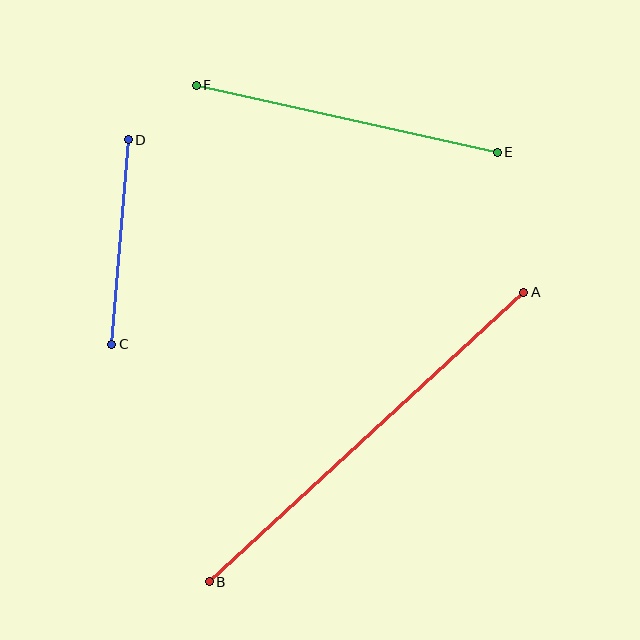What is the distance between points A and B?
The distance is approximately 427 pixels.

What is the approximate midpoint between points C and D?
The midpoint is at approximately (120, 242) pixels.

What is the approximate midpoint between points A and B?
The midpoint is at approximately (366, 437) pixels.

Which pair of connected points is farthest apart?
Points A and B are farthest apart.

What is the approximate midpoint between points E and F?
The midpoint is at approximately (347, 119) pixels.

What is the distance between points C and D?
The distance is approximately 205 pixels.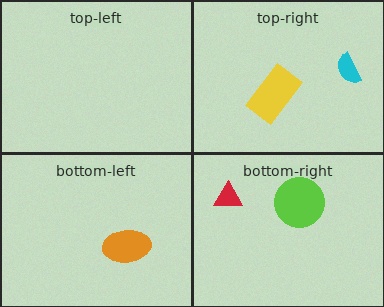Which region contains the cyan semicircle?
The top-right region.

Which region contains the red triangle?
The bottom-right region.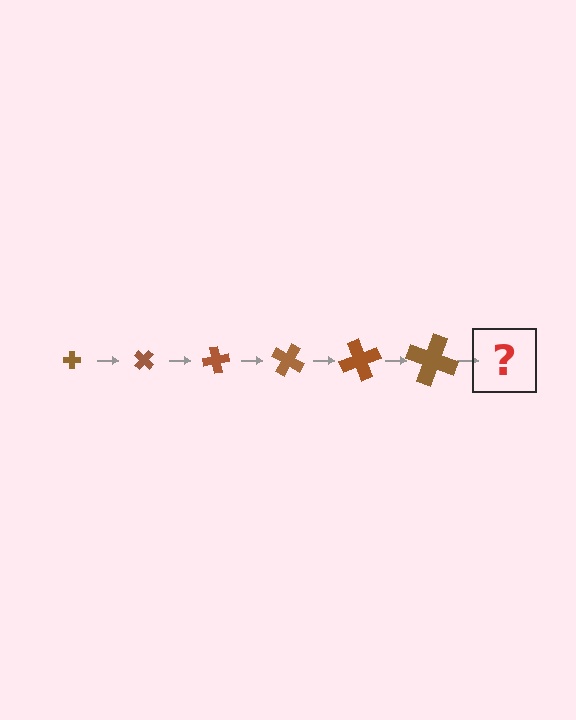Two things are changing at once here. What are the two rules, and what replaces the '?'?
The two rules are that the cross grows larger each step and it rotates 40 degrees each step. The '?' should be a cross, larger than the previous one and rotated 240 degrees from the start.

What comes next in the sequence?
The next element should be a cross, larger than the previous one and rotated 240 degrees from the start.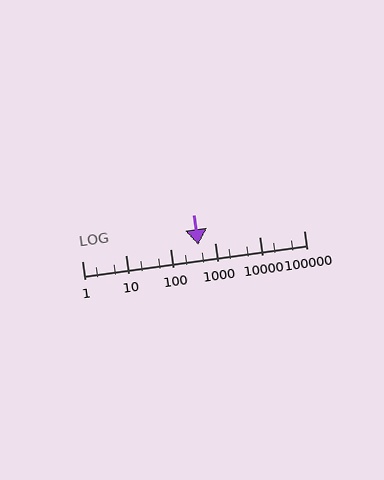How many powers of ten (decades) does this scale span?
The scale spans 5 decades, from 1 to 100000.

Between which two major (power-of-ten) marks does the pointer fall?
The pointer is between 100 and 1000.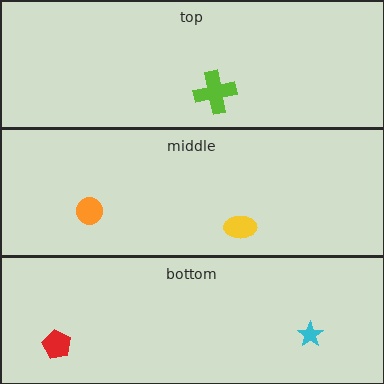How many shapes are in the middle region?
2.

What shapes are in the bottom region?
The cyan star, the red pentagon.